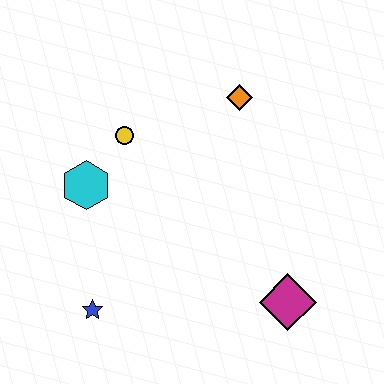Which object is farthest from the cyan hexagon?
The magenta diamond is farthest from the cyan hexagon.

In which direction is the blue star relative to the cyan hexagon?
The blue star is below the cyan hexagon.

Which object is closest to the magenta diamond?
The blue star is closest to the magenta diamond.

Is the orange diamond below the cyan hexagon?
No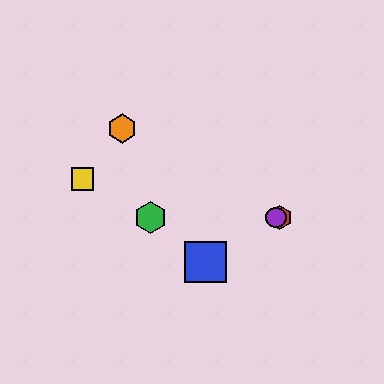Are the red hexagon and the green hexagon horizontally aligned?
Yes, both are at y≈217.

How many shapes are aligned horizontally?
3 shapes (the red hexagon, the green hexagon, the purple circle) are aligned horizontally.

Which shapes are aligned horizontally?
The red hexagon, the green hexagon, the purple circle are aligned horizontally.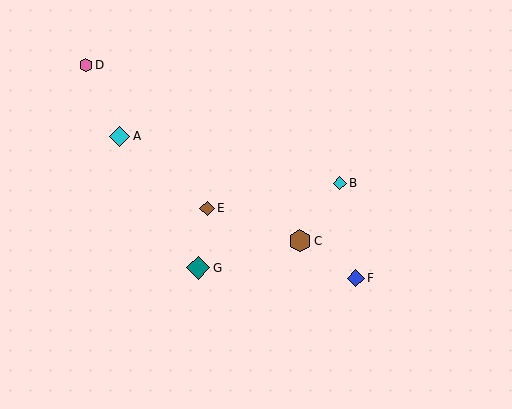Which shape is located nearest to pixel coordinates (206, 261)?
The teal diamond (labeled G) at (198, 268) is nearest to that location.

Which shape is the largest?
The teal diamond (labeled G) is the largest.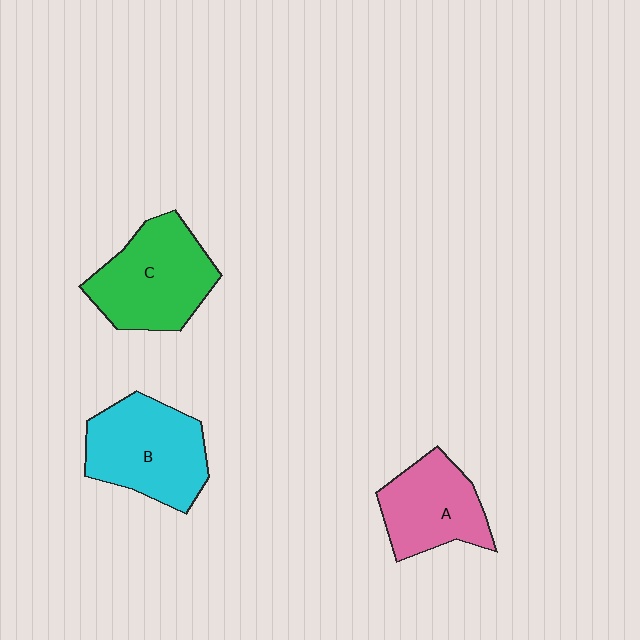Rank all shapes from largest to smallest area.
From largest to smallest: C (green), B (cyan), A (pink).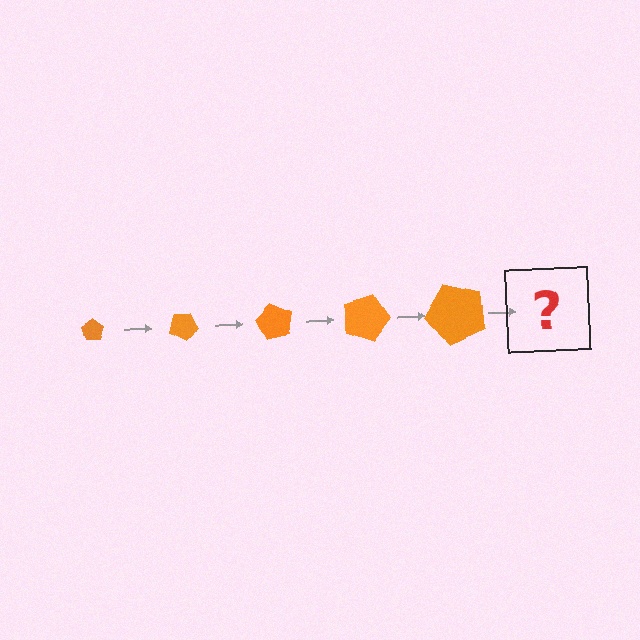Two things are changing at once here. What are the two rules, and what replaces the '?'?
The two rules are that the pentagon grows larger each step and it rotates 30 degrees each step. The '?' should be a pentagon, larger than the previous one and rotated 150 degrees from the start.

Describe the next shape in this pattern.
It should be a pentagon, larger than the previous one and rotated 150 degrees from the start.